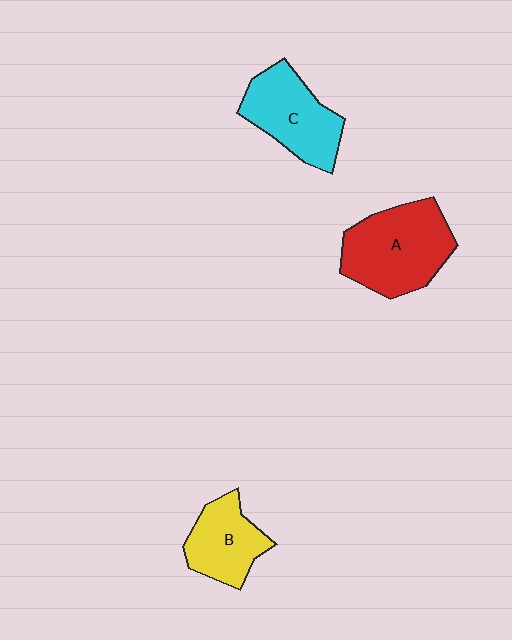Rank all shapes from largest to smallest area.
From largest to smallest: A (red), C (cyan), B (yellow).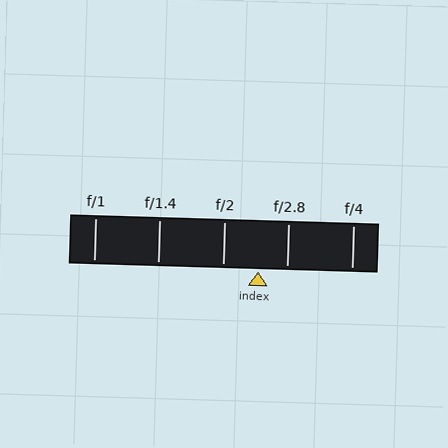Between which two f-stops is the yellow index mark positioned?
The index mark is between f/2 and f/2.8.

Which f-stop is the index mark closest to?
The index mark is closest to f/2.8.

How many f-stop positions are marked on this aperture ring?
There are 5 f-stop positions marked.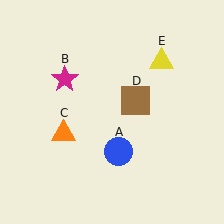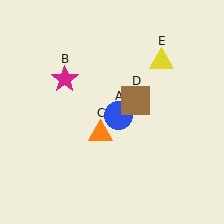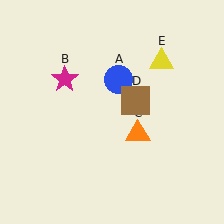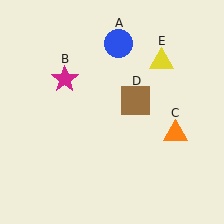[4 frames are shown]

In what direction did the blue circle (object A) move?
The blue circle (object A) moved up.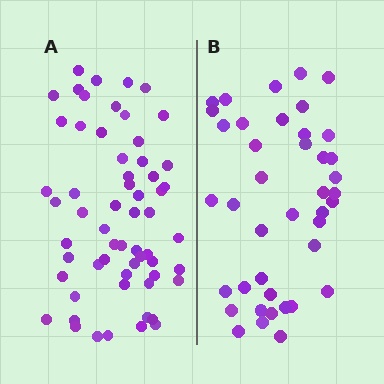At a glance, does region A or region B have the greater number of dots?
Region A (the left region) has more dots.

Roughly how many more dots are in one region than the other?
Region A has approximately 20 more dots than region B.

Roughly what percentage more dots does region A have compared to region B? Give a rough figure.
About 45% more.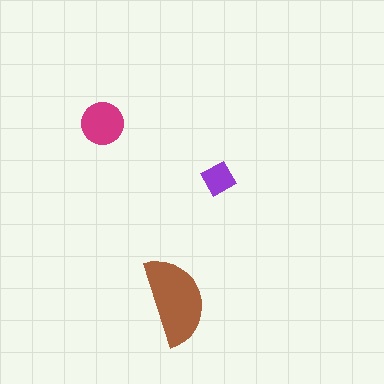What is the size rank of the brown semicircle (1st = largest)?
1st.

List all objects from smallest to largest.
The purple diamond, the magenta circle, the brown semicircle.